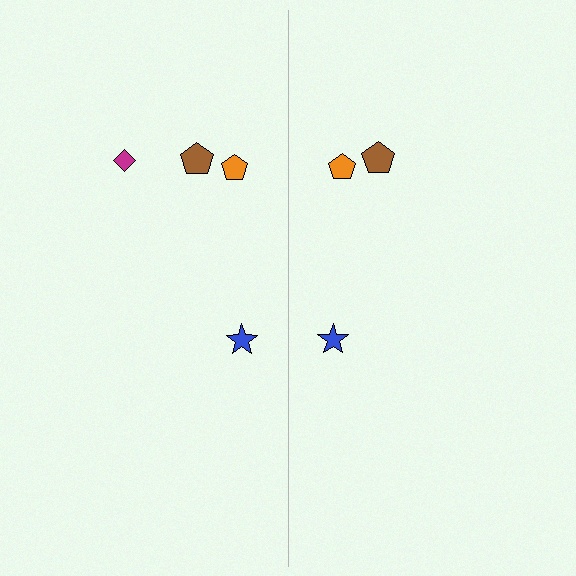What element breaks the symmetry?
A magenta diamond is missing from the right side.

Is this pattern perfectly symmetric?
No, the pattern is not perfectly symmetric. A magenta diamond is missing from the right side.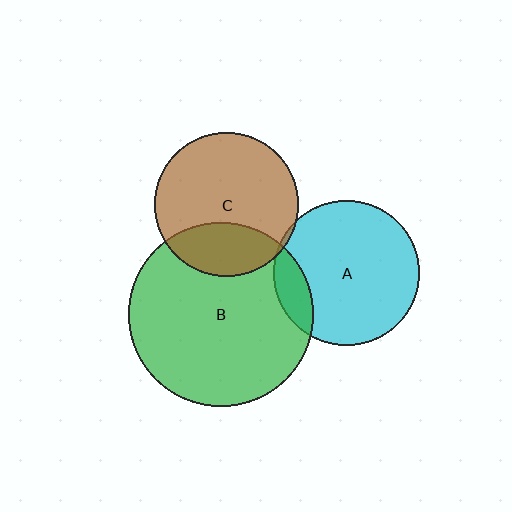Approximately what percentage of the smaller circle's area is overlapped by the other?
Approximately 30%.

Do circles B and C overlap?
Yes.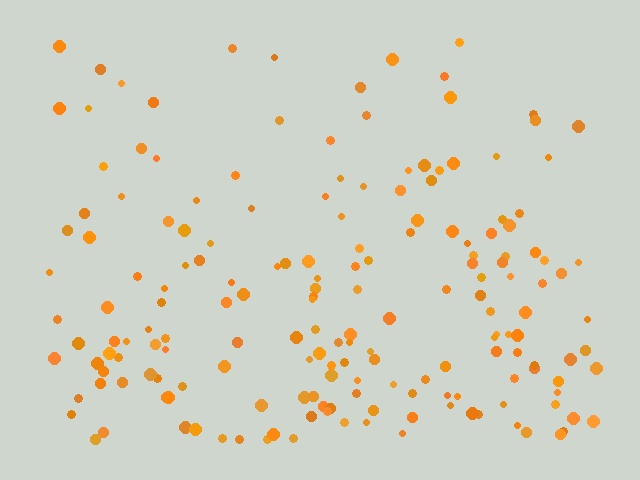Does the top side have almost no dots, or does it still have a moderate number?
Still a moderate number, just noticeably fewer than the bottom.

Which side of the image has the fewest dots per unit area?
The top.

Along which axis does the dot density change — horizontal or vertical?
Vertical.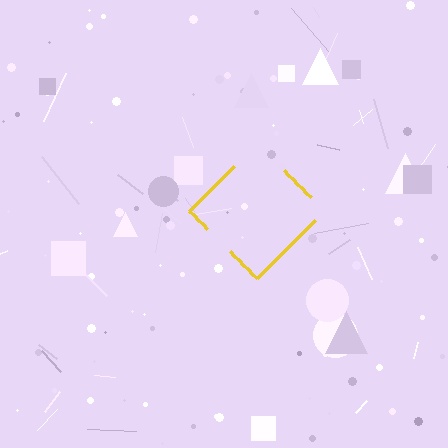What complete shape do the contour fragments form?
The contour fragments form a diamond.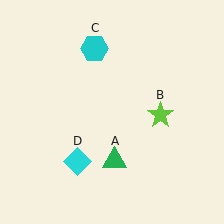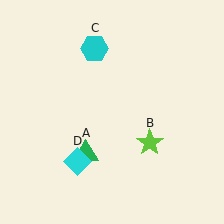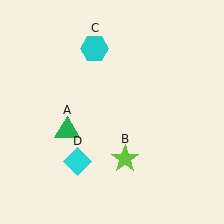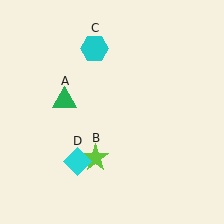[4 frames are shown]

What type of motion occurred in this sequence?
The green triangle (object A), lime star (object B) rotated clockwise around the center of the scene.